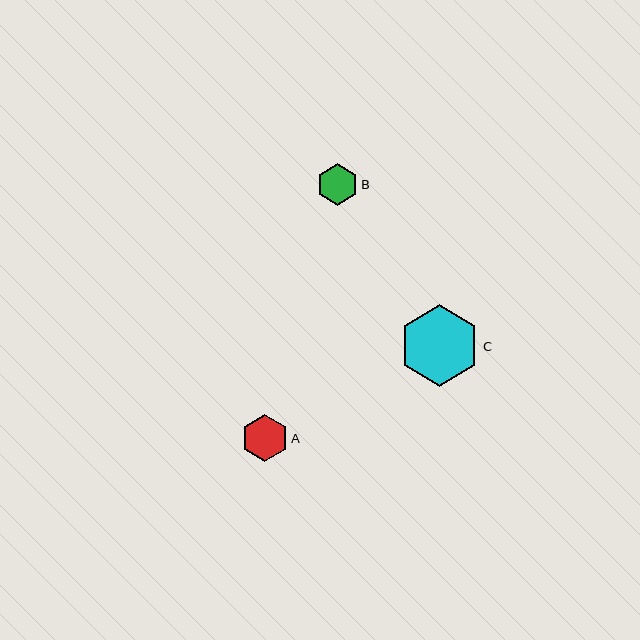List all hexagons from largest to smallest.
From largest to smallest: C, A, B.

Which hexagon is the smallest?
Hexagon B is the smallest with a size of approximately 41 pixels.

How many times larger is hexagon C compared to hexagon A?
Hexagon C is approximately 1.7 times the size of hexagon A.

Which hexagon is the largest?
Hexagon C is the largest with a size of approximately 81 pixels.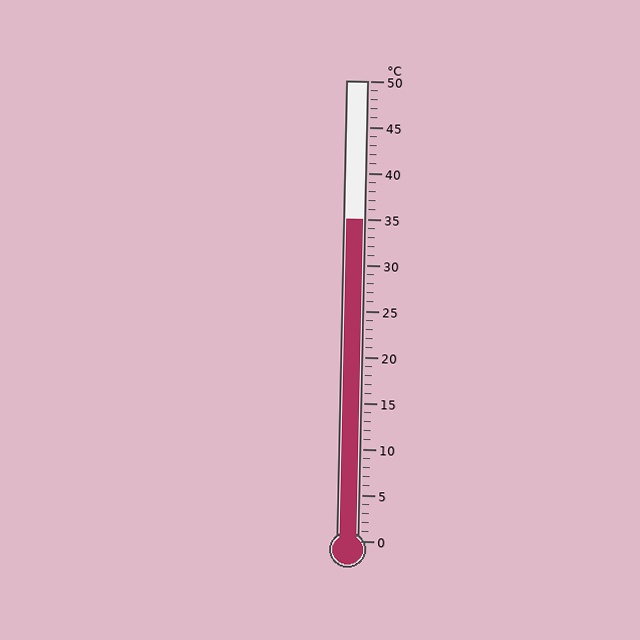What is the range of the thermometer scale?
The thermometer scale ranges from 0°C to 50°C.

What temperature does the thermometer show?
The thermometer shows approximately 35°C.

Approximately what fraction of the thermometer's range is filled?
The thermometer is filled to approximately 70% of its range.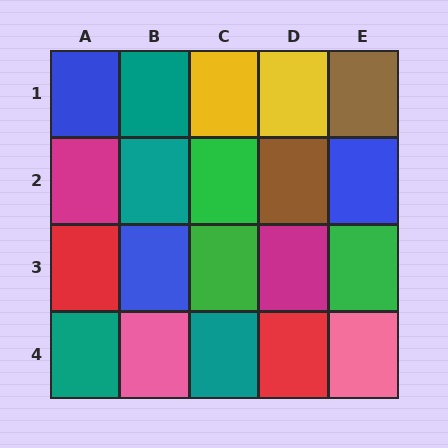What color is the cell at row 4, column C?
Teal.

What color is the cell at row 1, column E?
Brown.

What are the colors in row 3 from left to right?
Red, blue, green, magenta, green.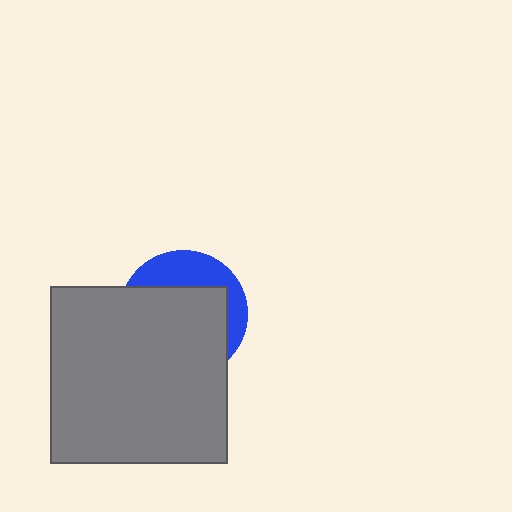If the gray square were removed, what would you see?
You would see the complete blue circle.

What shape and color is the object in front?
The object in front is a gray square.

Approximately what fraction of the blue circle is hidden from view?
Roughly 68% of the blue circle is hidden behind the gray square.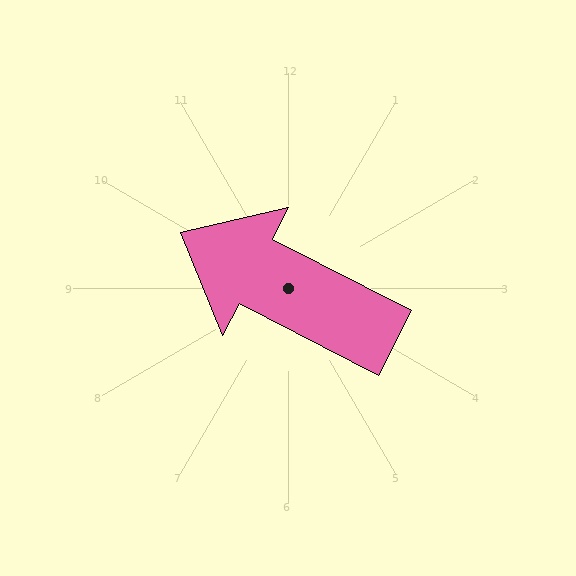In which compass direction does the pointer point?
Northwest.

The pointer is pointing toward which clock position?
Roughly 10 o'clock.